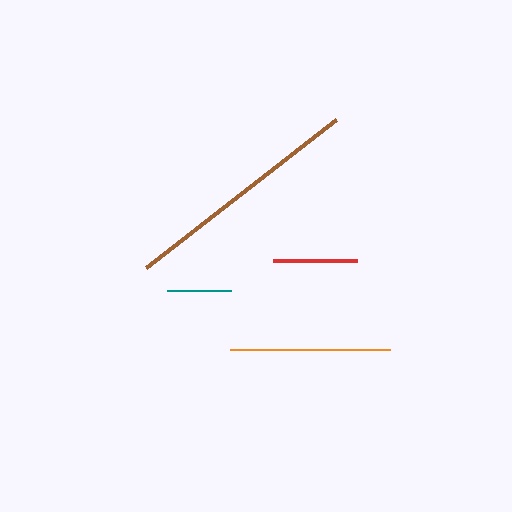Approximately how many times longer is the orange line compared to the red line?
The orange line is approximately 1.9 times the length of the red line.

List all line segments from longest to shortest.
From longest to shortest: brown, orange, red, teal.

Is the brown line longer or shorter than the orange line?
The brown line is longer than the orange line.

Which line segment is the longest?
The brown line is the longest at approximately 241 pixels.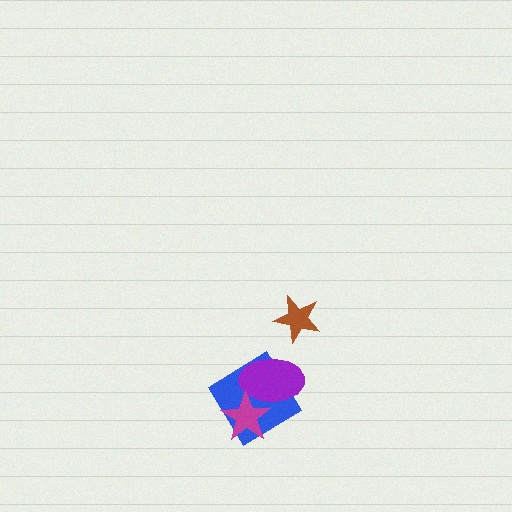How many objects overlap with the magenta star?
2 objects overlap with the magenta star.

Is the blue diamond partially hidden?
Yes, it is partially covered by another shape.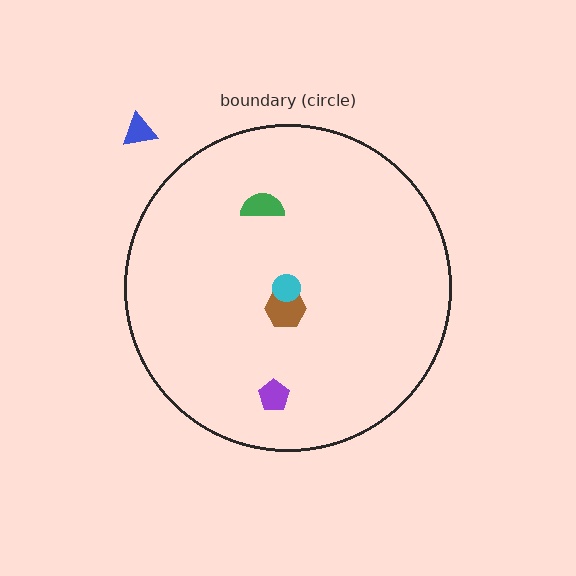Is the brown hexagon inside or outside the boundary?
Inside.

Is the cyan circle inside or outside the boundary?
Inside.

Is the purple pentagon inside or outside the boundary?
Inside.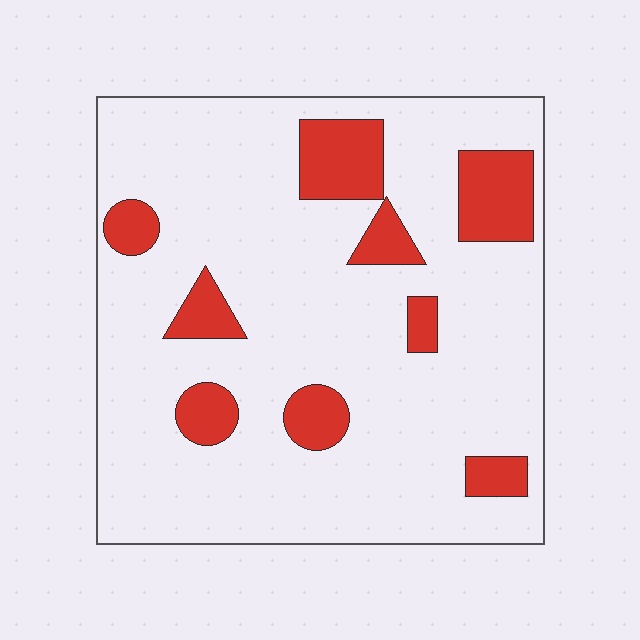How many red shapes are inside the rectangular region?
9.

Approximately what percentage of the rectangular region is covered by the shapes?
Approximately 15%.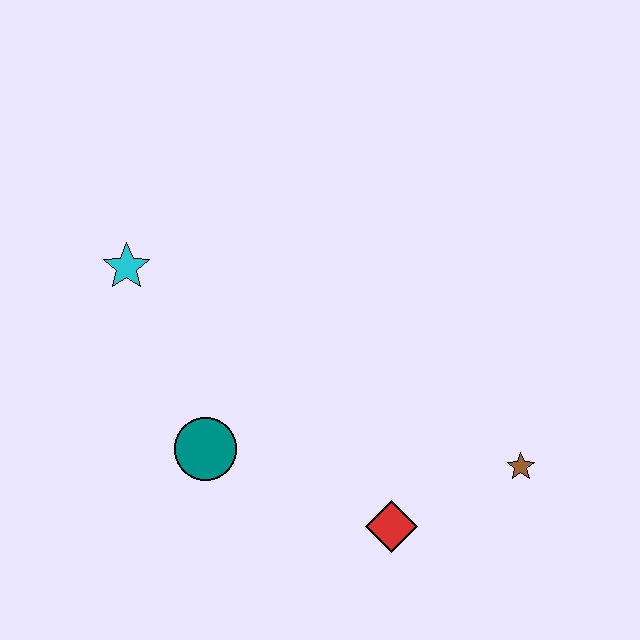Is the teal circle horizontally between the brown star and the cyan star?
Yes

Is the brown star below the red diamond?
No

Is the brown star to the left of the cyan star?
No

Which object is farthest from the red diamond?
The cyan star is farthest from the red diamond.